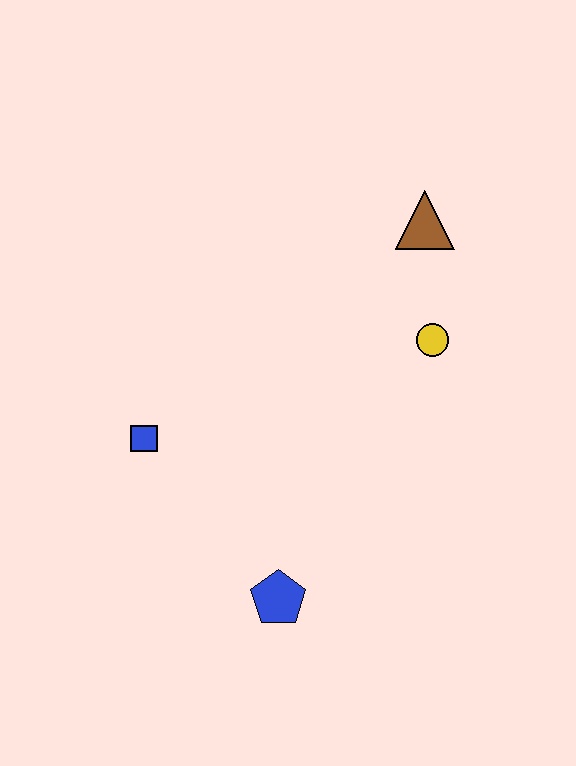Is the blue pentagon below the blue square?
Yes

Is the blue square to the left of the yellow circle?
Yes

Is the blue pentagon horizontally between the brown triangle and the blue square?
Yes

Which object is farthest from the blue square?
The brown triangle is farthest from the blue square.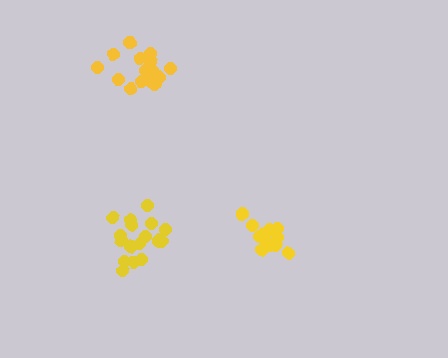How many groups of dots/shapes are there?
There are 3 groups.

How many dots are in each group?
Group 1: 16 dots, Group 2: 18 dots, Group 3: 13 dots (47 total).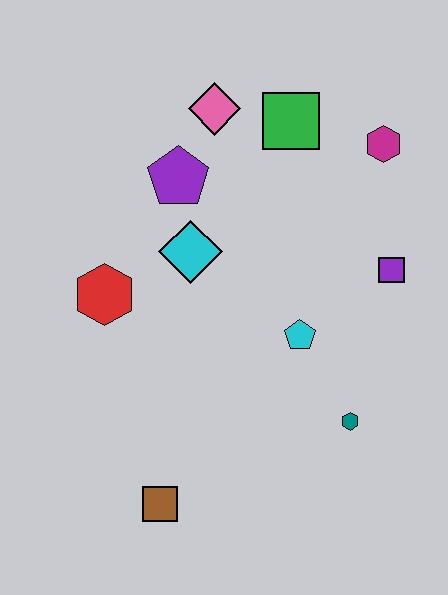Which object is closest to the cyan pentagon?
The teal hexagon is closest to the cyan pentagon.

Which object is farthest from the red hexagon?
The magenta hexagon is farthest from the red hexagon.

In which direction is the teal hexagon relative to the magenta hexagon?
The teal hexagon is below the magenta hexagon.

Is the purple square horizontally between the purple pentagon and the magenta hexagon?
No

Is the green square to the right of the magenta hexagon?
No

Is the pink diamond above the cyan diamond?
Yes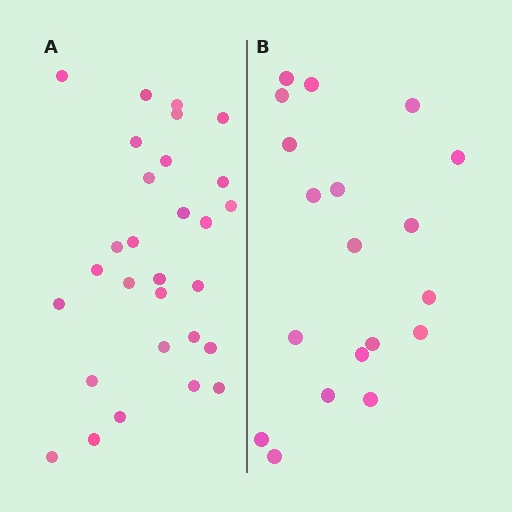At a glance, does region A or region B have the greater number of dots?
Region A (the left region) has more dots.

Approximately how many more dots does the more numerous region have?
Region A has roughly 10 or so more dots than region B.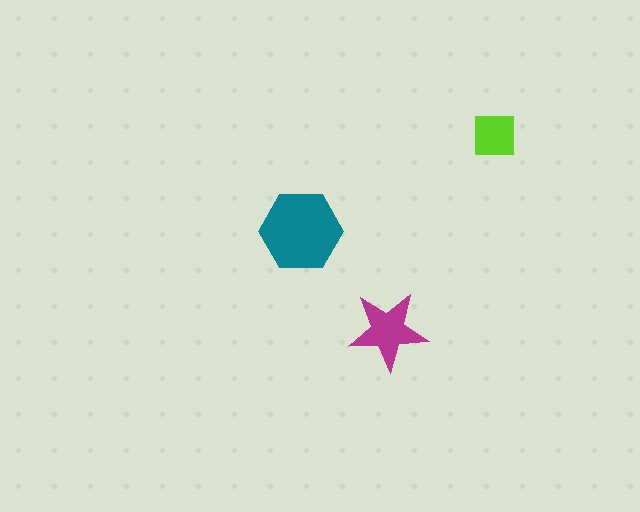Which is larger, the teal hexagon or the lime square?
The teal hexagon.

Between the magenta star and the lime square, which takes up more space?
The magenta star.